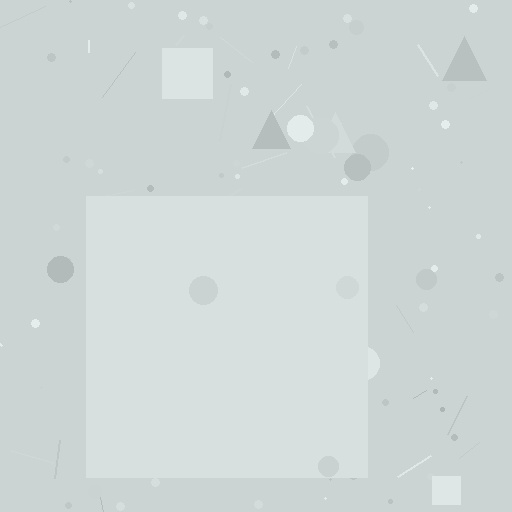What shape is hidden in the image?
A square is hidden in the image.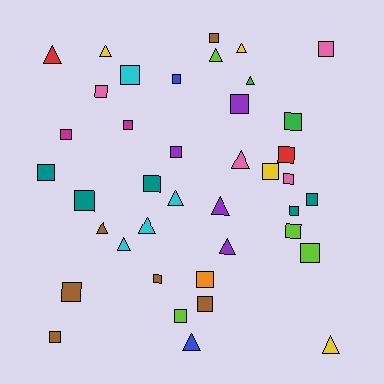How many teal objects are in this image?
There are 5 teal objects.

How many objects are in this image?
There are 40 objects.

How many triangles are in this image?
There are 14 triangles.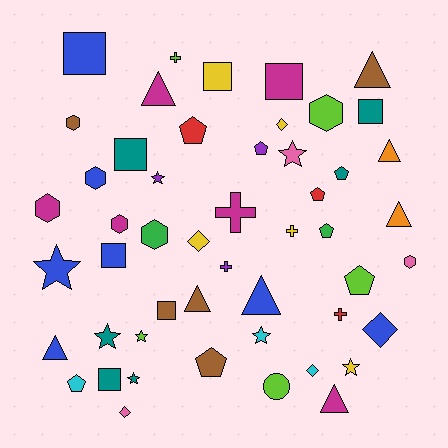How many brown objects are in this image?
There are 5 brown objects.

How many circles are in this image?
There is 1 circle.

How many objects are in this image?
There are 50 objects.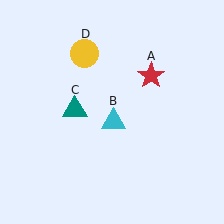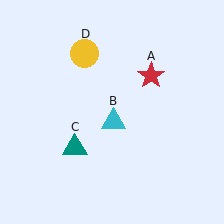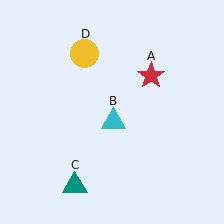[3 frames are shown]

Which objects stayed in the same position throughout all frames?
Red star (object A) and cyan triangle (object B) and yellow circle (object D) remained stationary.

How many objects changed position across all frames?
1 object changed position: teal triangle (object C).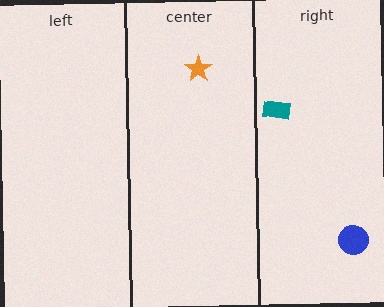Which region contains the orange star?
The center region.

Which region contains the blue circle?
The right region.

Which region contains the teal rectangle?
The right region.